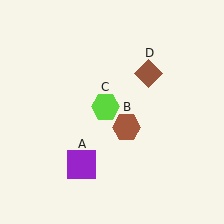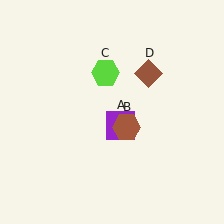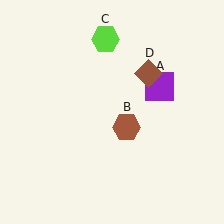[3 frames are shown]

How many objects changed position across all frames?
2 objects changed position: purple square (object A), lime hexagon (object C).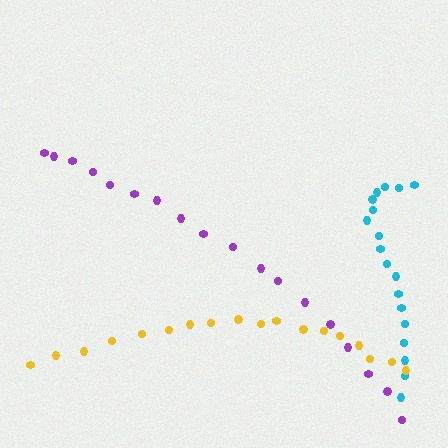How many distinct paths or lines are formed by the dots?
There are 3 distinct paths.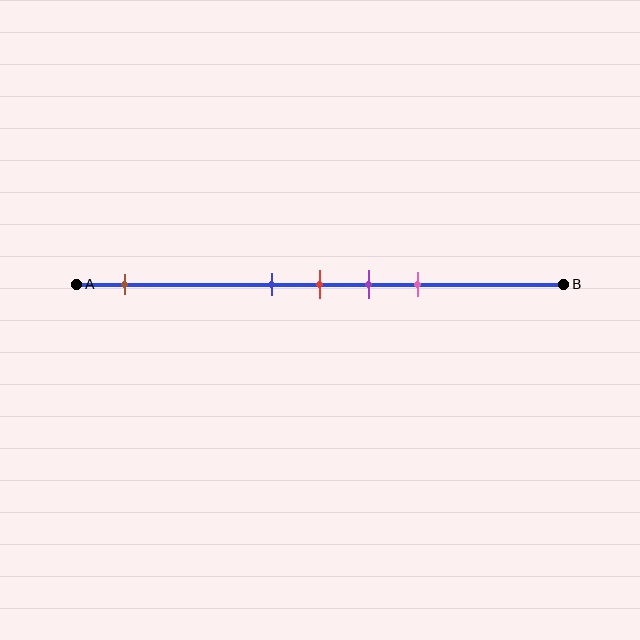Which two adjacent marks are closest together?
The blue and red marks are the closest adjacent pair.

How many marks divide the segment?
There are 5 marks dividing the segment.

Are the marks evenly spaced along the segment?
No, the marks are not evenly spaced.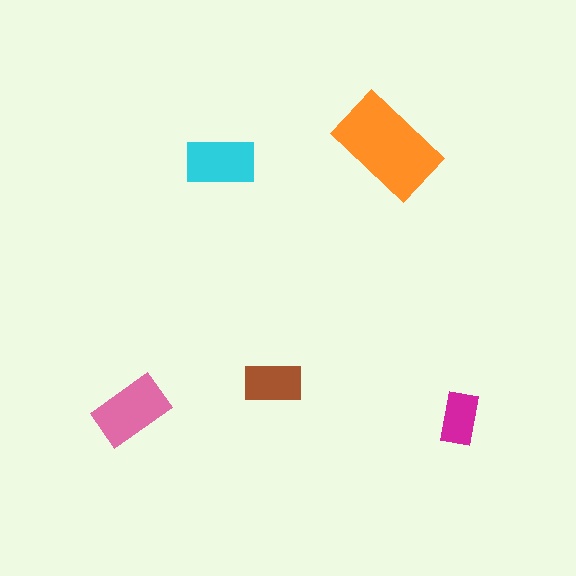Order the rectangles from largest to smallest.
the orange one, the pink one, the cyan one, the brown one, the magenta one.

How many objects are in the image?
There are 5 objects in the image.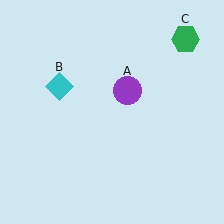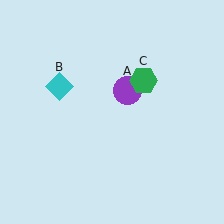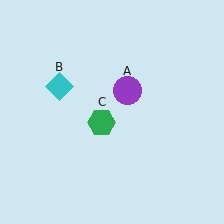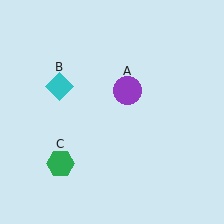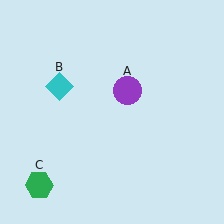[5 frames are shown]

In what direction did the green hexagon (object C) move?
The green hexagon (object C) moved down and to the left.